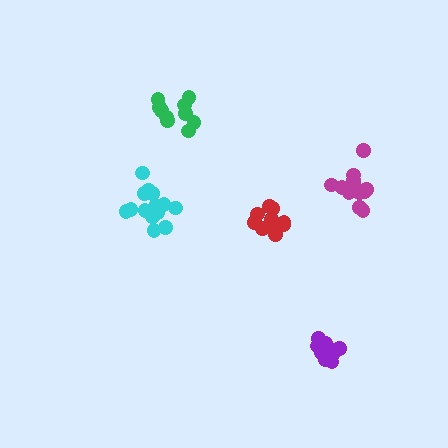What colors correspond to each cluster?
The clusters are colored: red, green, cyan, purple, magenta.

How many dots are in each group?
Group 1: 10 dots, Group 2: 10 dots, Group 3: 16 dots, Group 4: 13 dots, Group 5: 16 dots (65 total).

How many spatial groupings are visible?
There are 5 spatial groupings.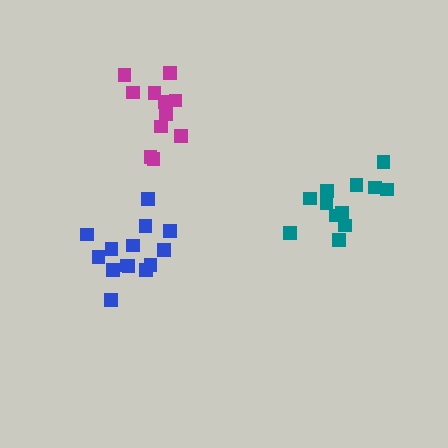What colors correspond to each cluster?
The clusters are colored: magenta, blue, teal.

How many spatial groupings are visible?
There are 3 spatial groupings.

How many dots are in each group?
Group 1: 11 dots, Group 2: 14 dots, Group 3: 12 dots (37 total).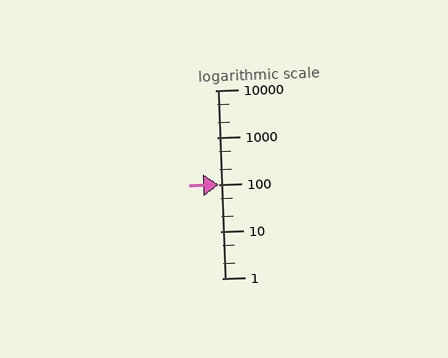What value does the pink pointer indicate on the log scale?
The pointer indicates approximately 97.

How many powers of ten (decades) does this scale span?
The scale spans 4 decades, from 1 to 10000.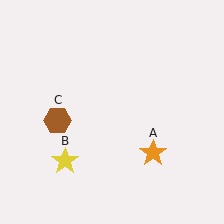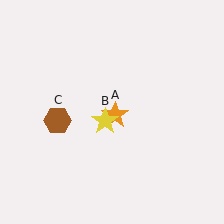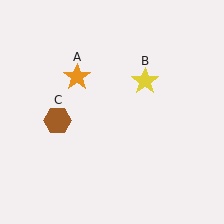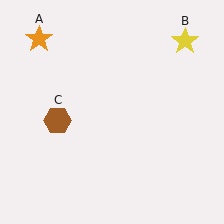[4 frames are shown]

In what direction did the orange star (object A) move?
The orange star (object A) moved up and to the left.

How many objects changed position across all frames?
2 objects changed position: orange star (object A), yellow star (object B).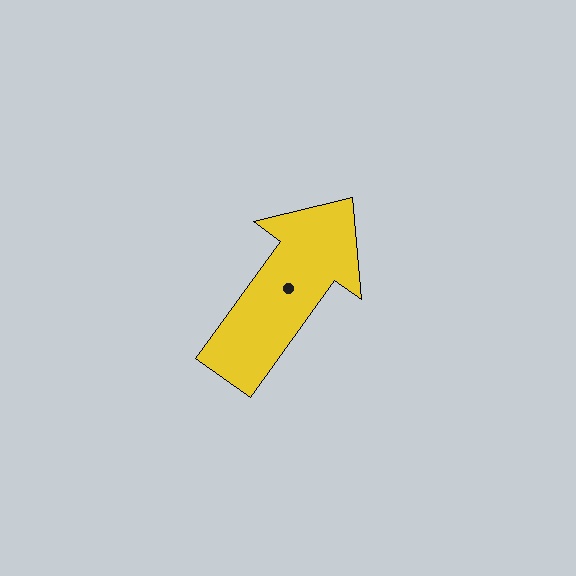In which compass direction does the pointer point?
Northeast.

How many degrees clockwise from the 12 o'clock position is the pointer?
Approximately 36 degrees.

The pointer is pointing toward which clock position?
Roughly 1 o'clock.